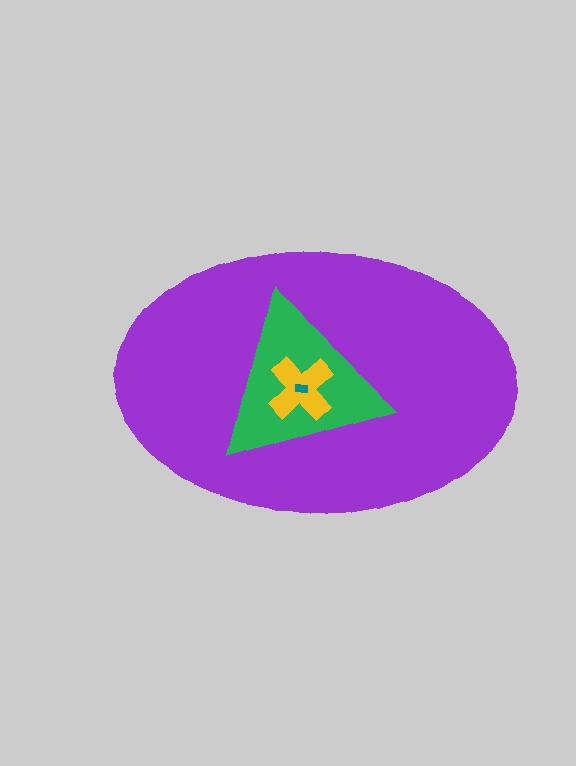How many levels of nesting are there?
4.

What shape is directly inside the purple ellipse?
The green triangle.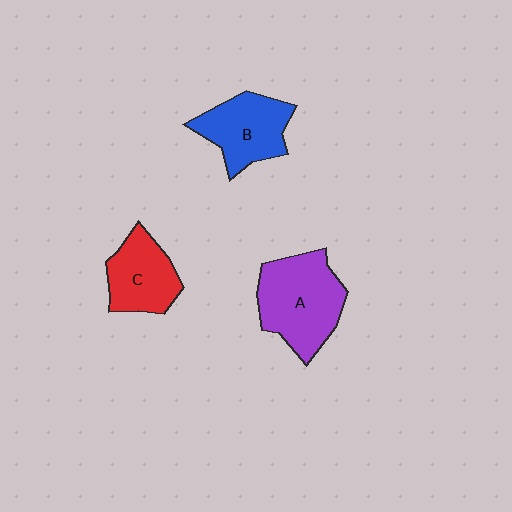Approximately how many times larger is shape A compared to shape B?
Approximately 1.3 times.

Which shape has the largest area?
Shape A (purple).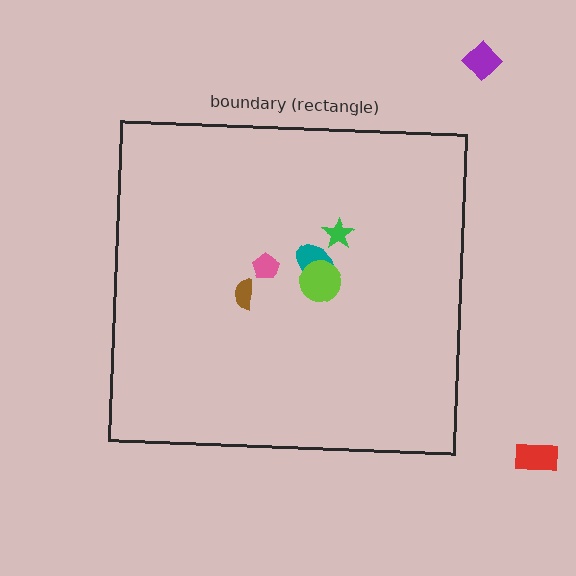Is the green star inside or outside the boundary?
Inside.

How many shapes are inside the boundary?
5 inside, 2 outside.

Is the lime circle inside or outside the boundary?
Inside.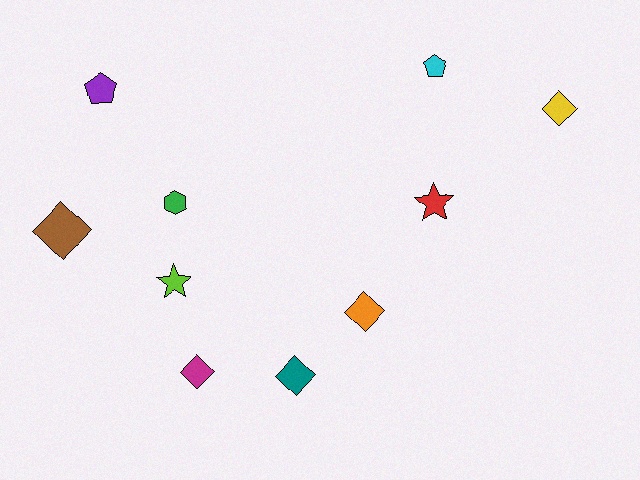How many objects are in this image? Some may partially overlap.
There are 10 objects.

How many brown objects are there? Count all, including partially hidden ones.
There is 1 brown object.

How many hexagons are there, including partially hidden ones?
There is 1 hexagon.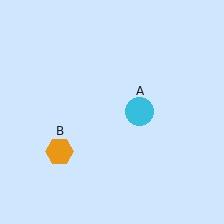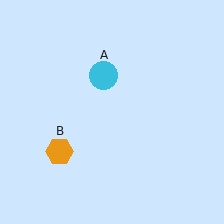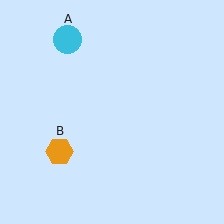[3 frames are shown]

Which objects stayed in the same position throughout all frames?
Orange hexagon (object B) remained stationary.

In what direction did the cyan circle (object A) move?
The cyan circle (object A) moved up and to the left.